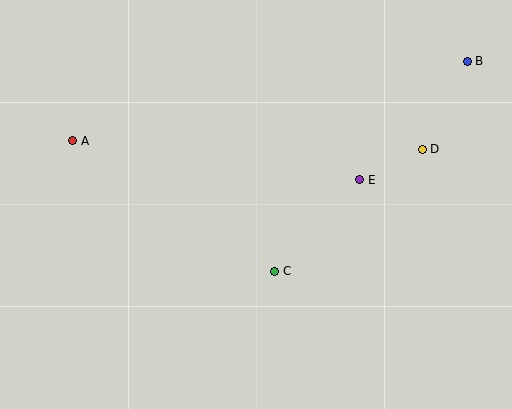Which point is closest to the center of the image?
Point C at (275, 271) is closest to the center.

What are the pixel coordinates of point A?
Point A is at (73, 141).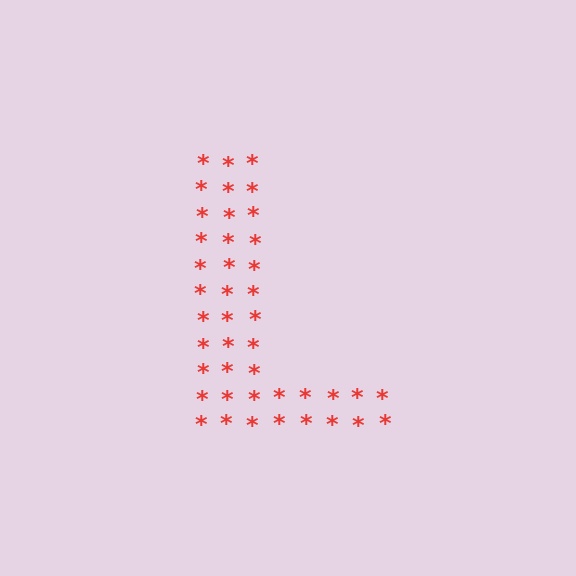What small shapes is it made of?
It is made of small asterisks.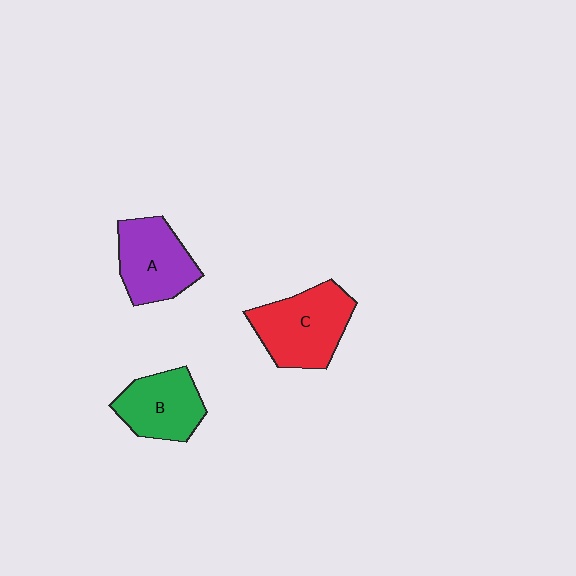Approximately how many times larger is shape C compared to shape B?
Approximately 1.3 times.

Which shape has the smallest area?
Shape B (green).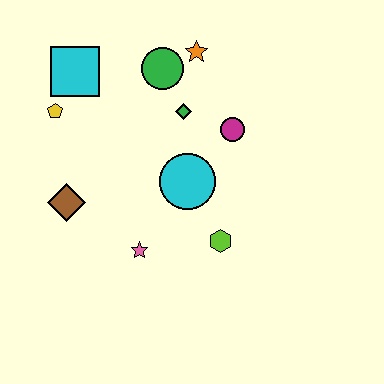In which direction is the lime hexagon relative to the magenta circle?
The lime hexagon is below the magenta circle.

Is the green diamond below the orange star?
Yes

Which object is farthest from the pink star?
The orange star is farthest from the pink star.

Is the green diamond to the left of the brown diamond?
No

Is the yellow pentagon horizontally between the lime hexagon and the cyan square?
No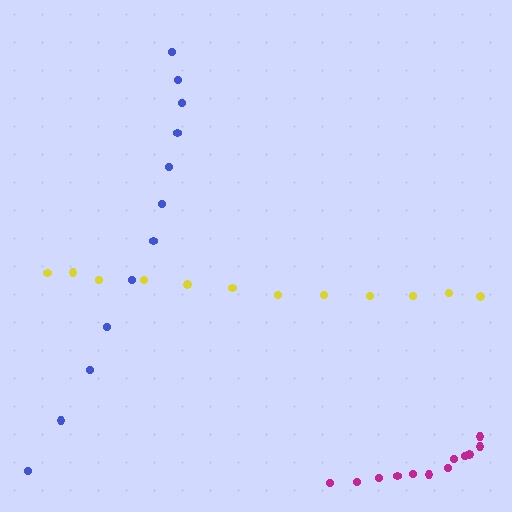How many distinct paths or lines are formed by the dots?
There are 3 distinct paths.